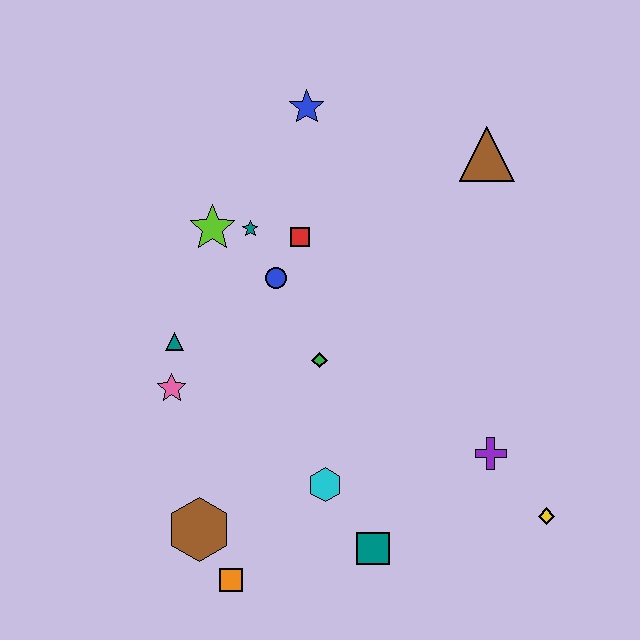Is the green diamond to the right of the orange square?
Yes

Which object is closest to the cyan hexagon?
The teal square is closest to the cyan hexagon.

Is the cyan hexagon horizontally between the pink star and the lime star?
No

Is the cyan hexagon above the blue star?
No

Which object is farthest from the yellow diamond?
The blue star is farthest from the yellow diamond.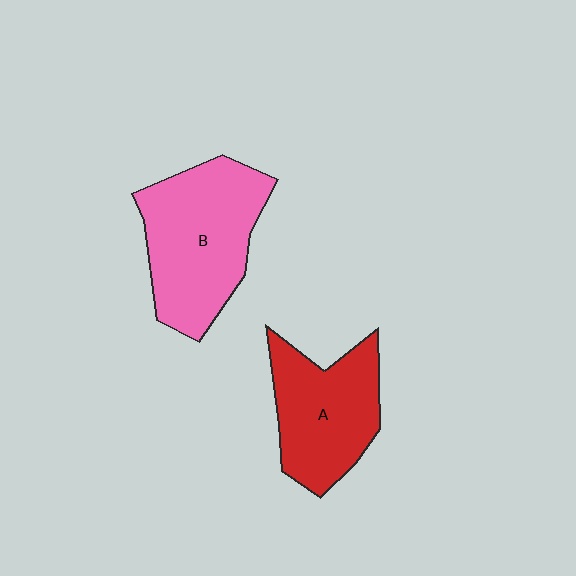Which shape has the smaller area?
Shape A (red).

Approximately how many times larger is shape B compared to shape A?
Approximately 1.3 times.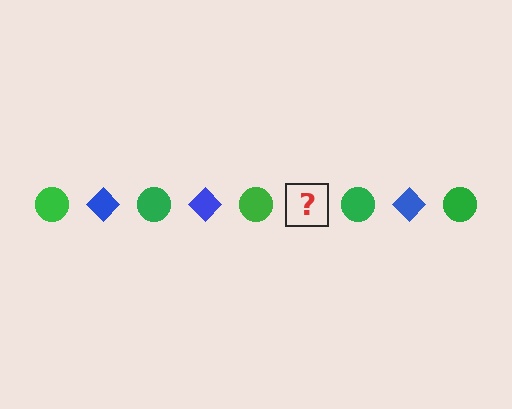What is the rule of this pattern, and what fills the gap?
The rule is that the pattern alternates between green circle and blue diamond. The gap should be filled with a blue diamond.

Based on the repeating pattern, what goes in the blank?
The blank should be a blue diamond.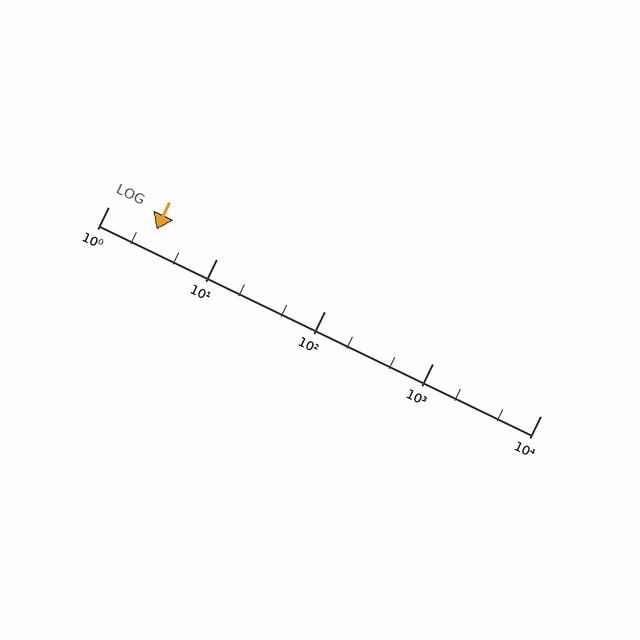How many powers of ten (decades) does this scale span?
The scale spans 4 decades, from 1 to 10000.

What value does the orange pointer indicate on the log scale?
The pointer indicates approximately 2.8.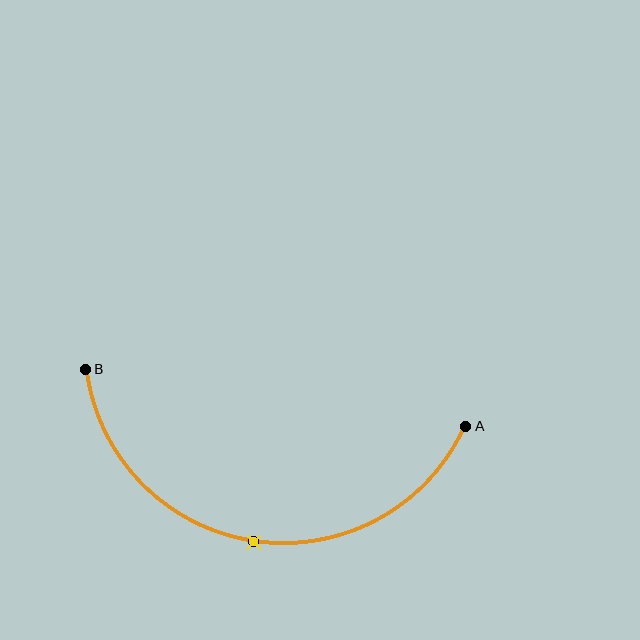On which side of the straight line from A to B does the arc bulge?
The arc bulges below the straight line connecting A and B.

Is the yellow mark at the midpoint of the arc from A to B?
Yes. The yellow mark lies on the arc at equal arc-length from both A and B — it is the arc midpoint.